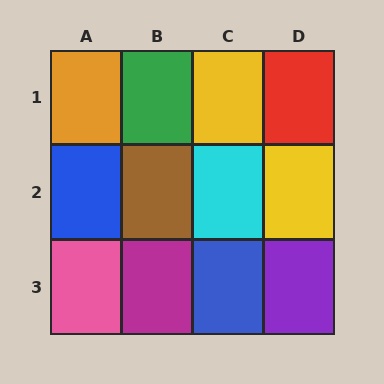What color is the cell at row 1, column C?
Yellow.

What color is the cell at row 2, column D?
Yellow.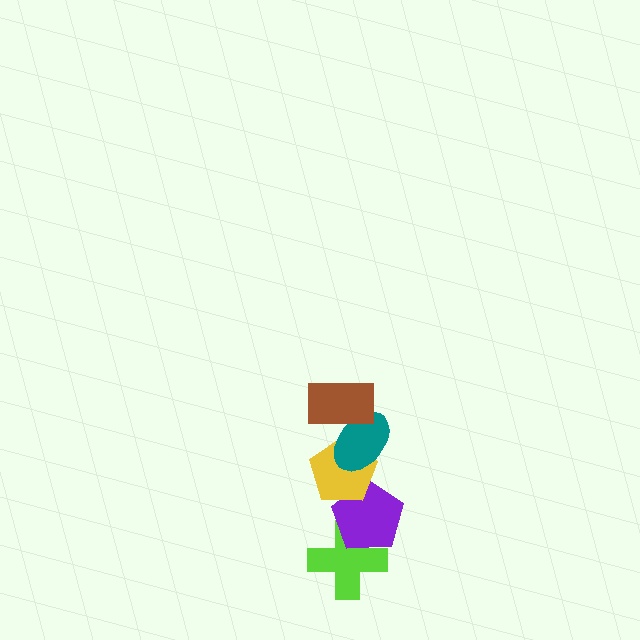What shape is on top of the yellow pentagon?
The teal ellipse is on top of the yellow pentagon.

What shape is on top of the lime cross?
The purple pentagon is on top of the lime cross.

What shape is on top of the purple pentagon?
The yellow pentagon is on top of the purple pentagon.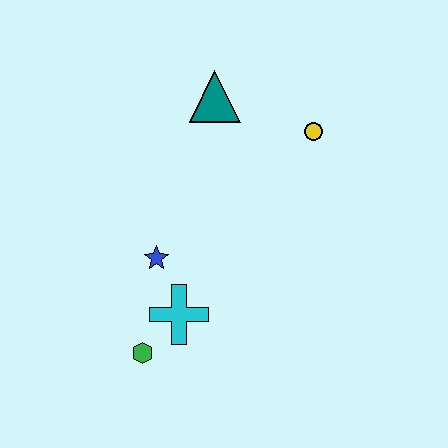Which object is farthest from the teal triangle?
The green hexagon is farthest from the teal triangle.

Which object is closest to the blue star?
The cyan cross is closest to the blue star.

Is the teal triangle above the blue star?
Yes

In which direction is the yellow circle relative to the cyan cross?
The yellow circle is above the cyan cross.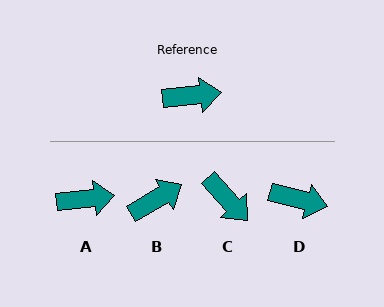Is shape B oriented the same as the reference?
No, it is off by about 24 degrees.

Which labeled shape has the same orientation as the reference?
A.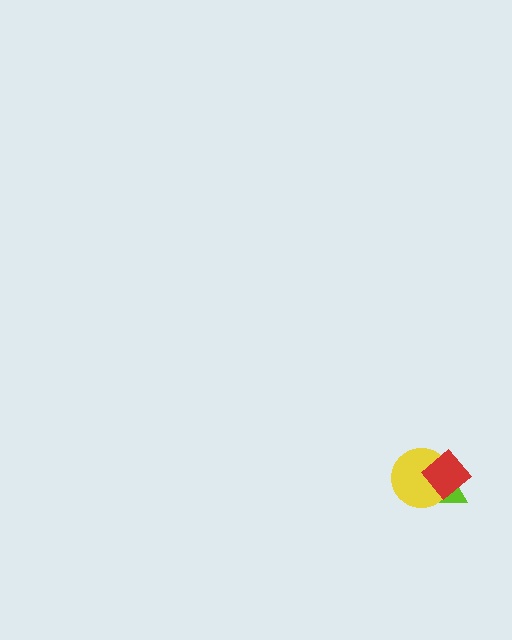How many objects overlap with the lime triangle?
2 objects overlap with the lime triangle.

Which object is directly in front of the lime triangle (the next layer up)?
The yellow circle is directly in front of the lime triangle.